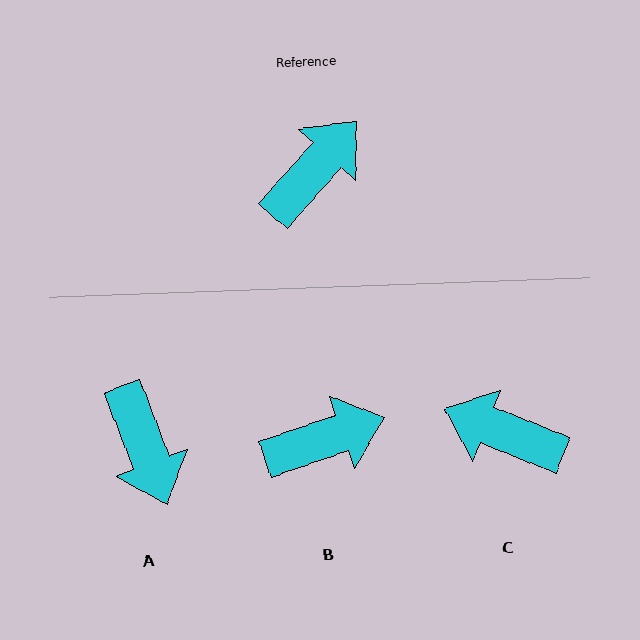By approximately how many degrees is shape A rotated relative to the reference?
Approximately 118 degrees clockwise.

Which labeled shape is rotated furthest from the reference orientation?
A, about 118 degrees away.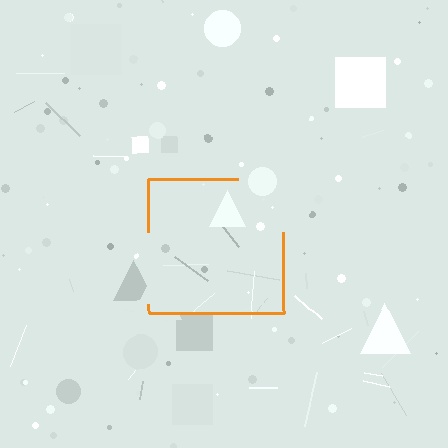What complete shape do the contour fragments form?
The contour fragments form a square.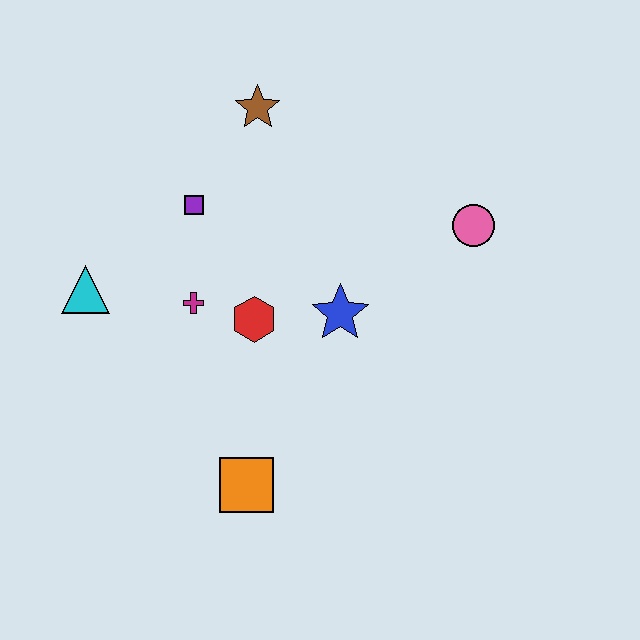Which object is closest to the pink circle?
The blue star is closest to the pink circle.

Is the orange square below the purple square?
Yes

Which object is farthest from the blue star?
The cyan triangle is farthest from the blue star.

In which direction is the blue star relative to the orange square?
The blue star is above the orange square.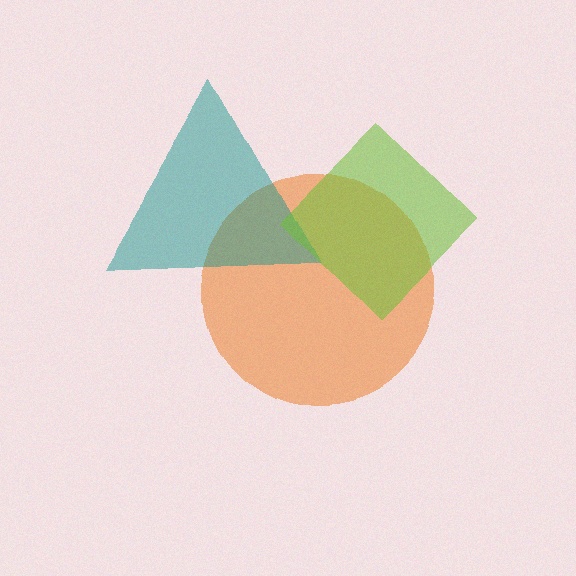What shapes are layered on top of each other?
The layered shapes are: an orange circle, a teal triangle, a lime diamond.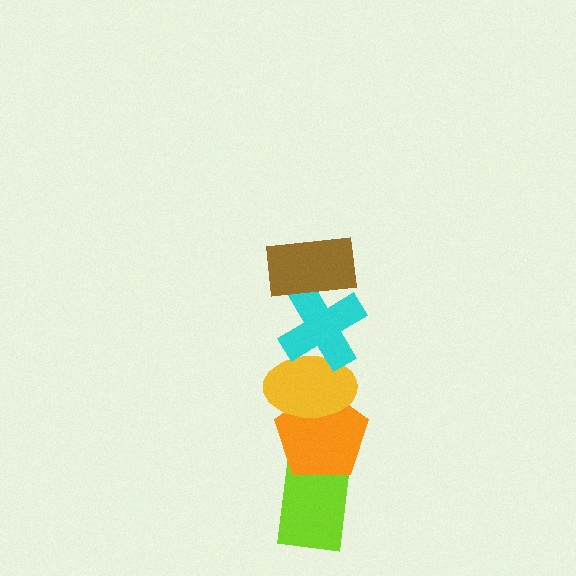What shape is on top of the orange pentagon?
The yellow ellipse is on top of the orange pentagon.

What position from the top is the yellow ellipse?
The yellow ellipse is 3rd from the top.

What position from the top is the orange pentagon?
The orange pentagon is 4th from the top.